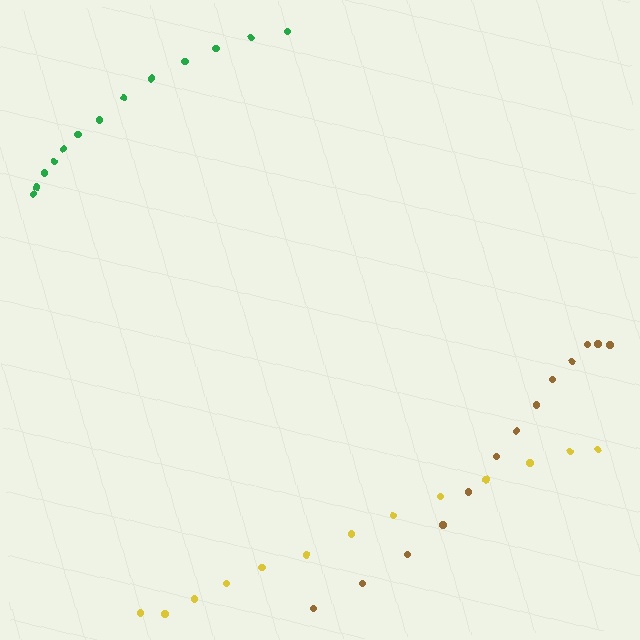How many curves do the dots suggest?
There are 3 distinct paths.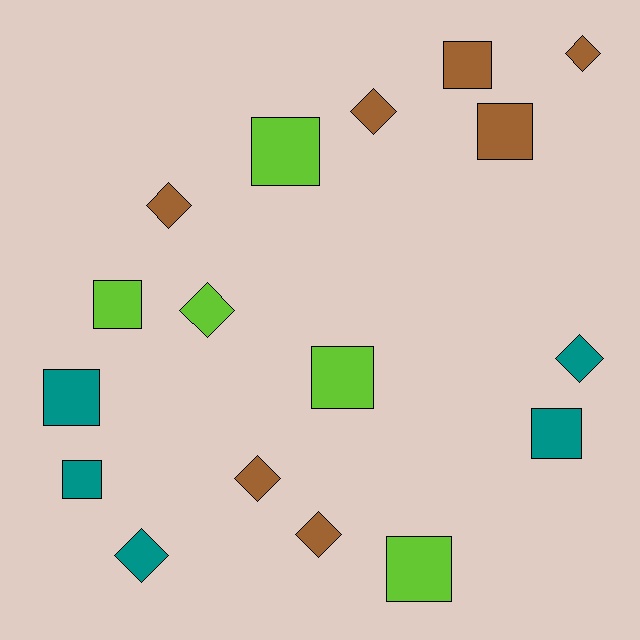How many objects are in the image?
There are 17 objects.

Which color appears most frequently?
Brown, with 7 objects.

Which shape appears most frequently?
Square, with 9 objects.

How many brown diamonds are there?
There are 5 brown diamonds.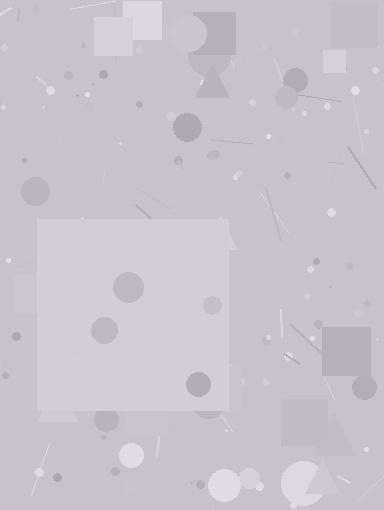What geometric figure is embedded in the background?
A square is embedded in the background.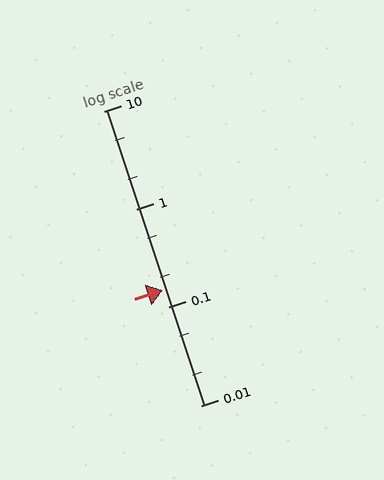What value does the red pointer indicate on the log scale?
The pointer indicates approximately 0.15.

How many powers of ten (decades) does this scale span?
The scale spans 3 decades, from 0.01 to 10.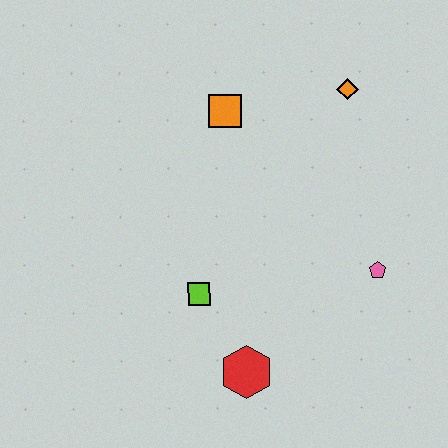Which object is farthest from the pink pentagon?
The orange square is farthest from the pink pentagon.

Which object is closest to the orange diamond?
The orange square is closest to the orange diamond.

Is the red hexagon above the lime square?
No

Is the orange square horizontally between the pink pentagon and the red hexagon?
No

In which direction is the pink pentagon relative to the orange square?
The pink pentagon is below the orange square.